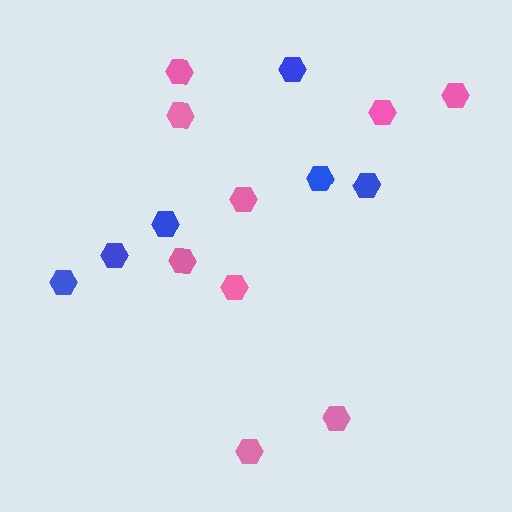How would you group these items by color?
There are 2 groups: one group of pink hexagons (9) and one group of blue hexagons (6).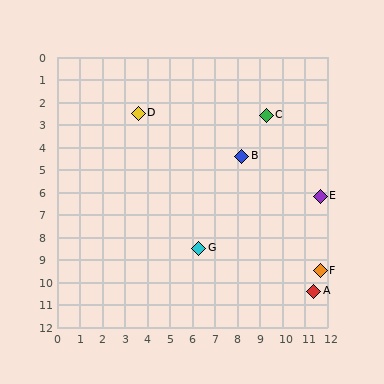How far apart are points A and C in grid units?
Points A and C are about 8.1 grid units apart.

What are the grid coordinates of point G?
Point G is at approximately (6.3, 8.5).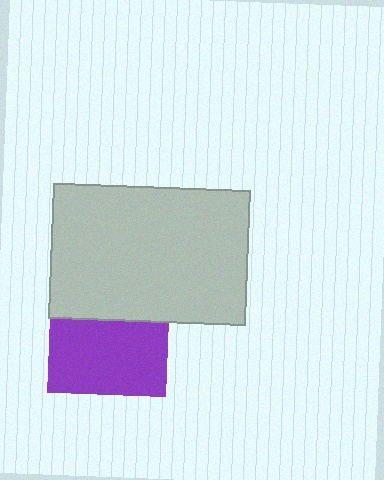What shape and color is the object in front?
The object in front is a light gray rectangle.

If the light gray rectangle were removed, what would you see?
You would see the complete purple square.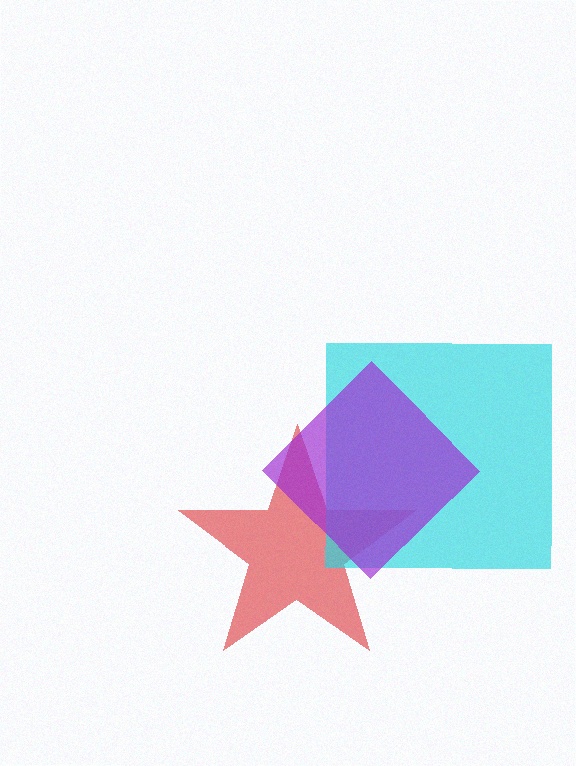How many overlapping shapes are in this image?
There are 3 overlapping shapes in the image.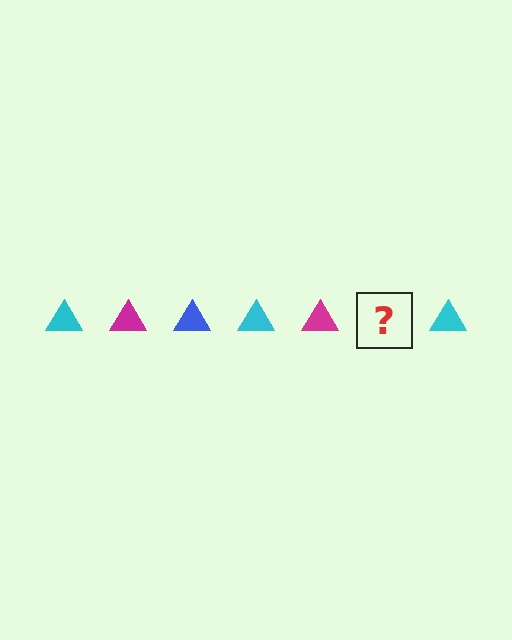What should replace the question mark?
The question mark should be replaced with a blue triangle.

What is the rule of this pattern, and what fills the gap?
The rule is that the pattern cycles through cyan, magenta, blue triangles. The gap should be filled with a blue triangle.